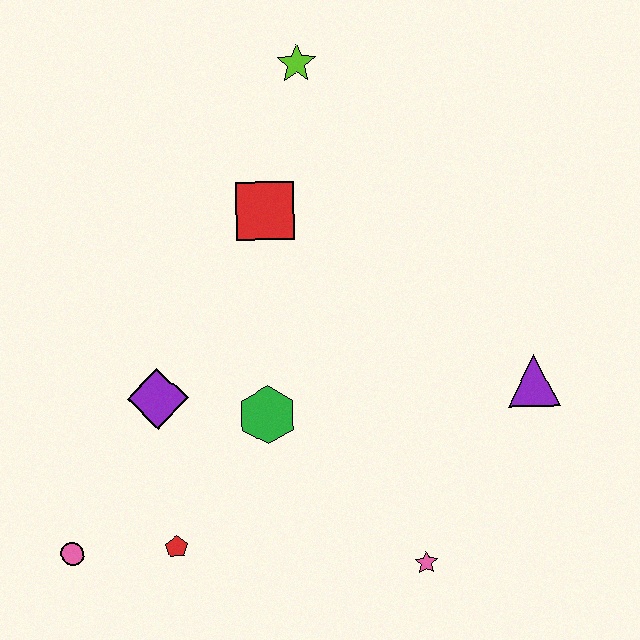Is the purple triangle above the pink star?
Yes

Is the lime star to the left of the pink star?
Yes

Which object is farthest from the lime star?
The pink circle is farthest from the lime star.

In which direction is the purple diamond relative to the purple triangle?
The purple diamond is to the left of the purple triangle.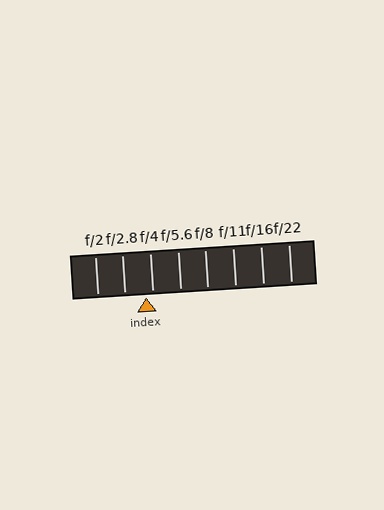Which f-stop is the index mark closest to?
The index mark is closest to f/4.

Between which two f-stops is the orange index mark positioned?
The index mark is between f/2.8 and f/4.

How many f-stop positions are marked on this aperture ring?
There are 8 f-stop positions marked.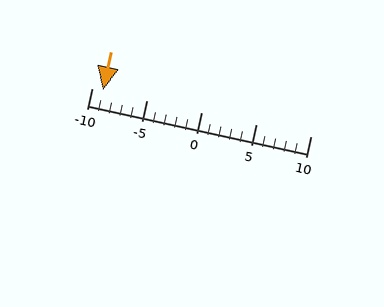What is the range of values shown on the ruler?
The ruler shows values from -10 to 10.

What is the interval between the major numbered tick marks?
The major tick marks are spaced 5 units apart.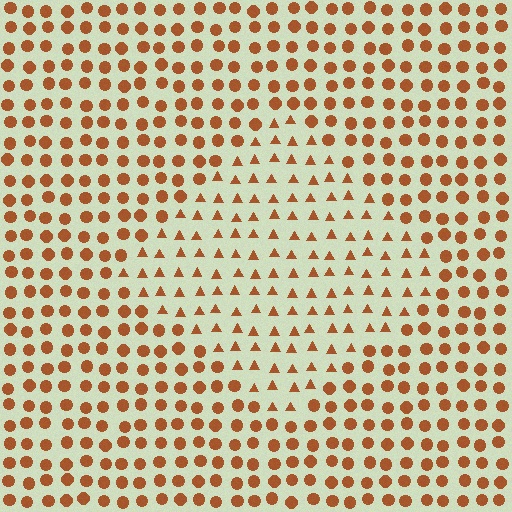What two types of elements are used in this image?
The image uses triangles inside the diamond region and circles outside it.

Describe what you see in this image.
The image is filled with small brown elements arranged in a uniform grid. A diamond-shaped region contains triangles, while the surrounding area contains circles. The boundary is defined purely by the change in element shape.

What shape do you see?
I see a diamond.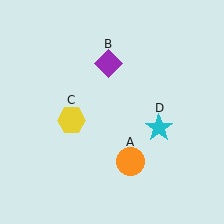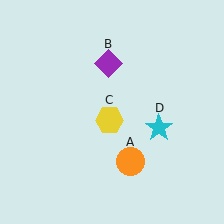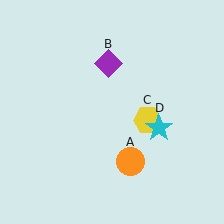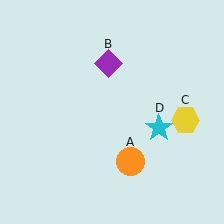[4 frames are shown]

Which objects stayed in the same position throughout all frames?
Orange circle (object A) and purple diamond (object B) and cyan star (object D) remained stationary.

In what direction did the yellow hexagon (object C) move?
The yellow hexagon (object C) moved right.